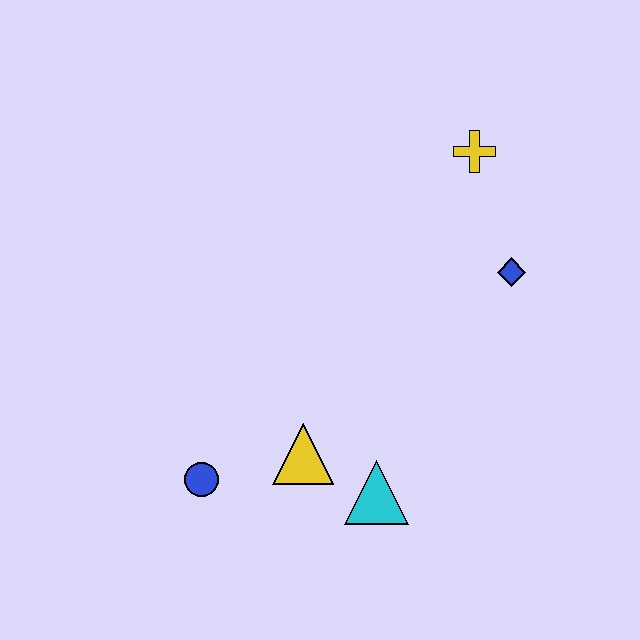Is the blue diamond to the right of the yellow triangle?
Yes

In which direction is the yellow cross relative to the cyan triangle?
The yellow cross is above the cyan triangle.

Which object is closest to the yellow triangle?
The cyan triangle is closest to the yellow triangle.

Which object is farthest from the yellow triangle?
The yellow cross is farthest from the yellow triangle.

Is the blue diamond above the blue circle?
Yes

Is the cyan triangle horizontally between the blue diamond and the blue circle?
Yes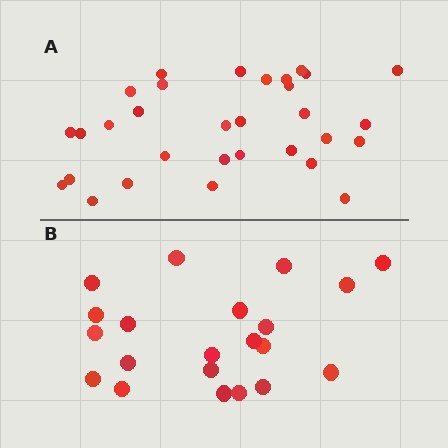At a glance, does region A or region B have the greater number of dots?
Region A (the top region) has more dots.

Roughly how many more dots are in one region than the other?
Region A has roughly 10 or so more dots than region B.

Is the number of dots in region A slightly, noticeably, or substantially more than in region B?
Region A has substantially more. The ratio is roughly 1.5 to 1.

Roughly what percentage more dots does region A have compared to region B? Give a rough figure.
About 50% more.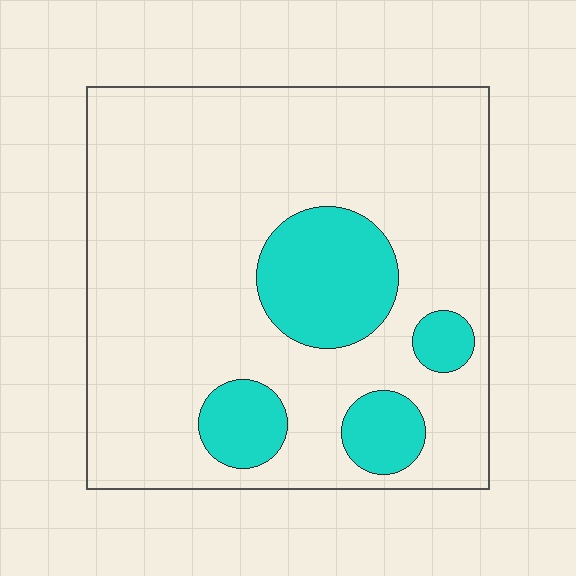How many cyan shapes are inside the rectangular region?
4.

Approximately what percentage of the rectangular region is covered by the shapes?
Approximately 20%.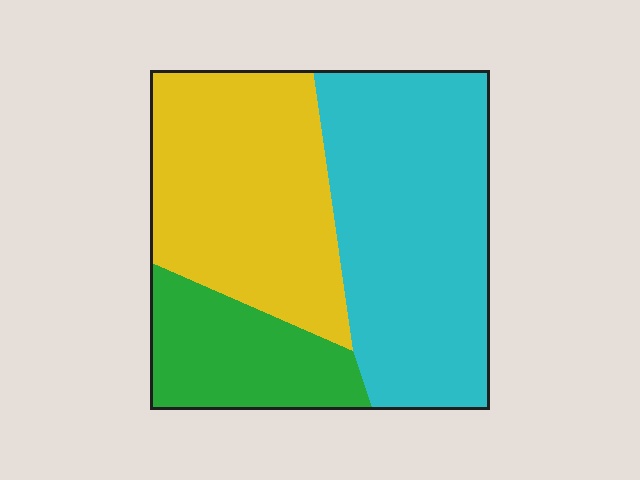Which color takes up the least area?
Green, at roughly 20%.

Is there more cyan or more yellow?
Cyan.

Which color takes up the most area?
Cyan, at roughly 45%.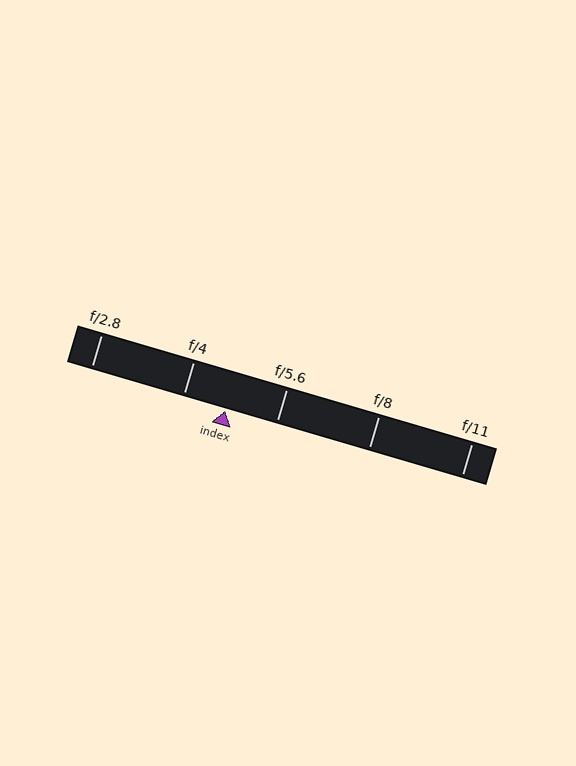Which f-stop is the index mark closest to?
The index mark is closest to f/4.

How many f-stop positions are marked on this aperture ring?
There are 5 f-stop positions marked.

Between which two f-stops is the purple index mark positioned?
The index mark is between f/4 and f/5.6.